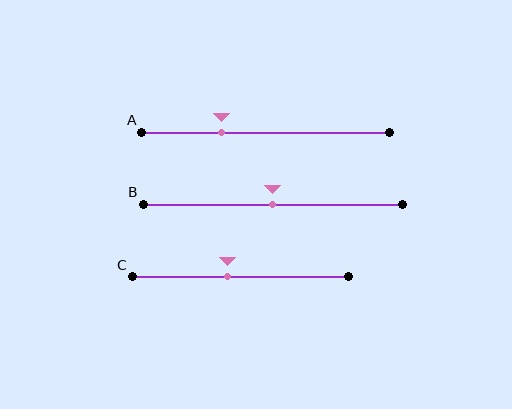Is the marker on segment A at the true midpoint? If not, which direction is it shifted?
No, the marker on segment A is shifted to the left by about 18% of the segment length.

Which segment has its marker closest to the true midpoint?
Segment B has its marker closest to the true midpoint.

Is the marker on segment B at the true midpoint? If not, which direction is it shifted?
Yes, the marker on segment B is at the true midpoint.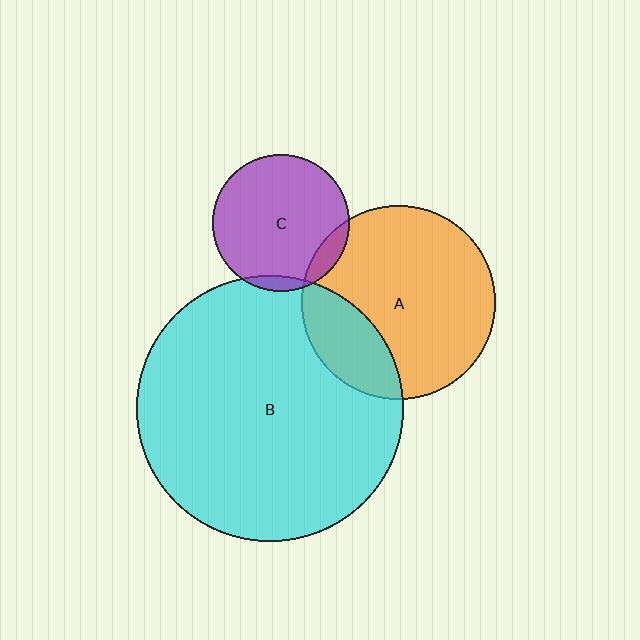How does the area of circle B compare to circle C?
Approximately 3.8 times.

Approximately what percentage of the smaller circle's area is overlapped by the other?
Approximately 5%.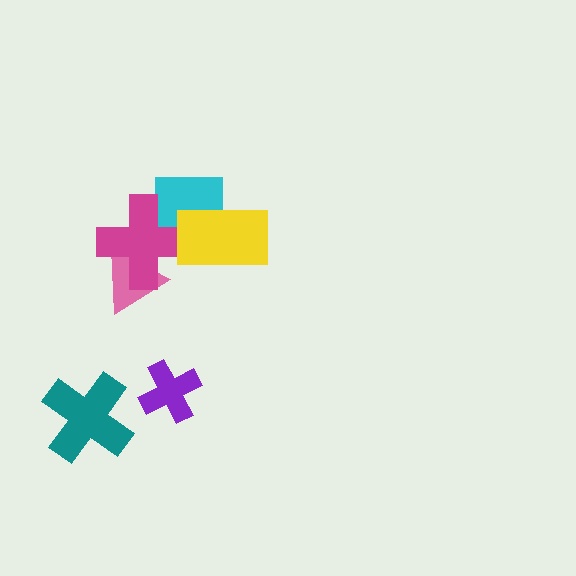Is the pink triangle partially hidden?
Yes, it is partially covered by another shape.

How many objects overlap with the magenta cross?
3 objects overlap with the magenta cross.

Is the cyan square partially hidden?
Yes, it is partially covered by another shape.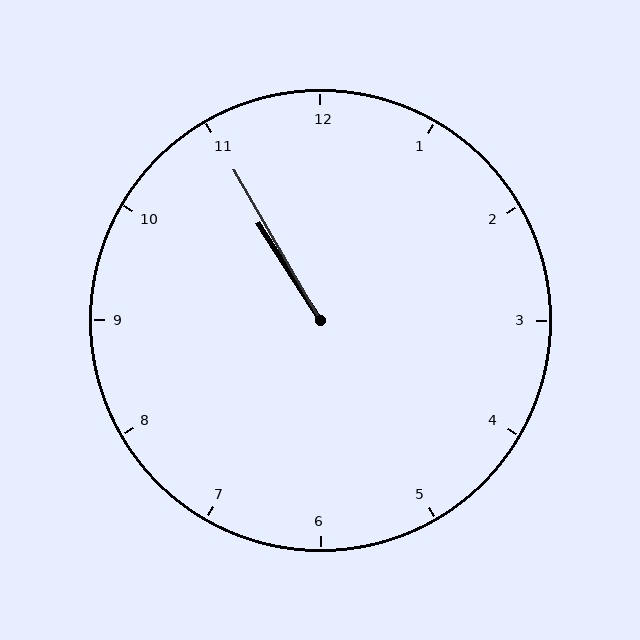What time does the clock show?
10:55.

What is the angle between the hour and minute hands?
Approximately 2 degrees.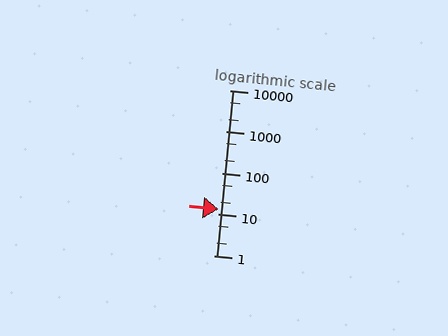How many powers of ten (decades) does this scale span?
The scale spans 4 decades, from 1 to 10000.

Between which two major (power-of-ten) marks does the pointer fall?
The pointer is between 10 and 100.